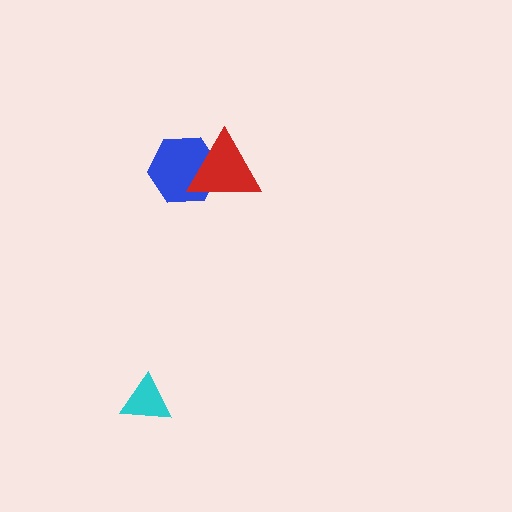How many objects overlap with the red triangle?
1 object overlaps with the red triangle.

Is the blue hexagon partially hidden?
Yes, it is partially covered by another shape.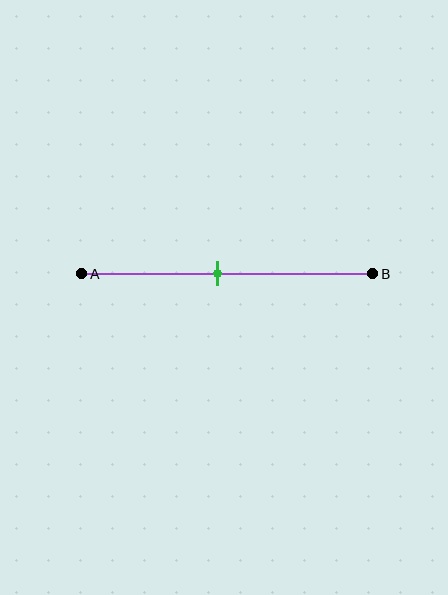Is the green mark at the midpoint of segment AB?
No, the mark is at about 45% from A, not at the 50% midpoint.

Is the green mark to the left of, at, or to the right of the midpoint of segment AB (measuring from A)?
The green mark is to the left of the midpoint of segment AB.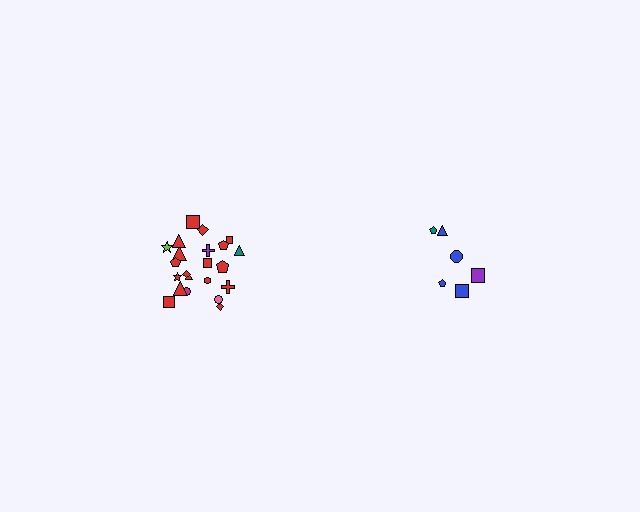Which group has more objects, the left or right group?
The left group.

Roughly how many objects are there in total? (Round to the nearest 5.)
Roughly 30 objects in total.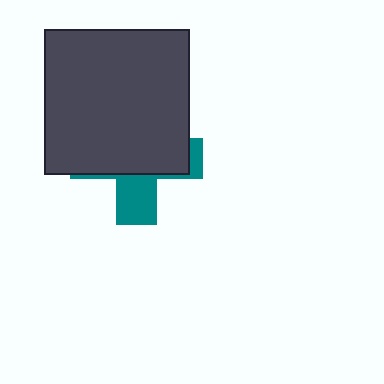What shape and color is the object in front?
The object in front is a dark gray square.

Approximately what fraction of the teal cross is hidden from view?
Roughly 68% of the teal cross is hidden behind the dark gray square.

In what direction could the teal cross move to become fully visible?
The teal cross could move down. That would shift it out from behind the dark gray square entirely.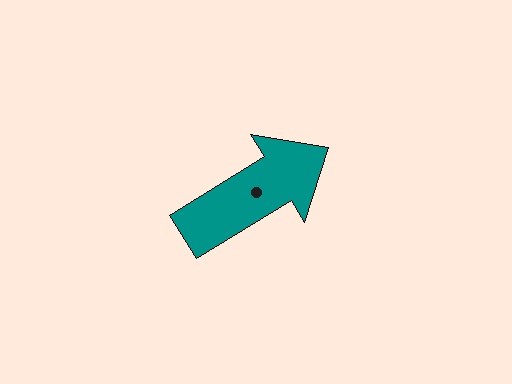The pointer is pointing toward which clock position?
Roughly 2 o'clock.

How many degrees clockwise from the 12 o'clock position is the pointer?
Approximately 58 degrees.